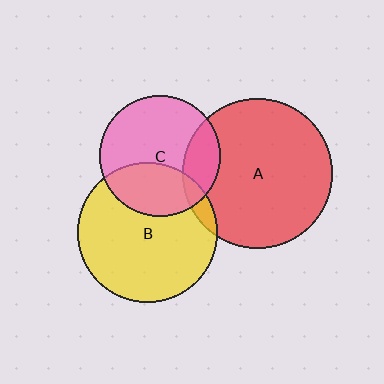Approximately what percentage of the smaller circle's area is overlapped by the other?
Approximately 20%.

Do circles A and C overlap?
Yes.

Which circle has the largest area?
Circle A (red).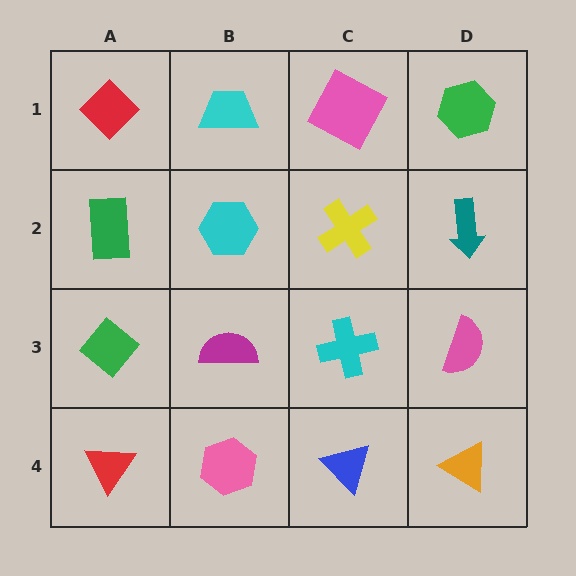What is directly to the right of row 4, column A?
A pink hexagon.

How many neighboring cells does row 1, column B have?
3.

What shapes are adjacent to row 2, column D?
A green hexagon (row 1, column D), a pink semicircle (row 3, column D), a yellow cross (row 2, column C).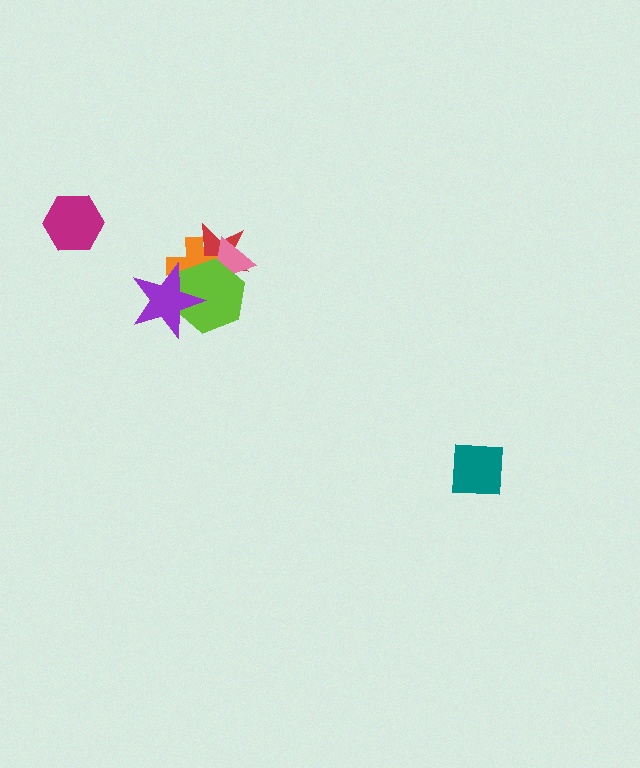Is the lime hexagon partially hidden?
Yes, it is partially covered by another shape.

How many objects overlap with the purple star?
2 objects overlap with the purple star.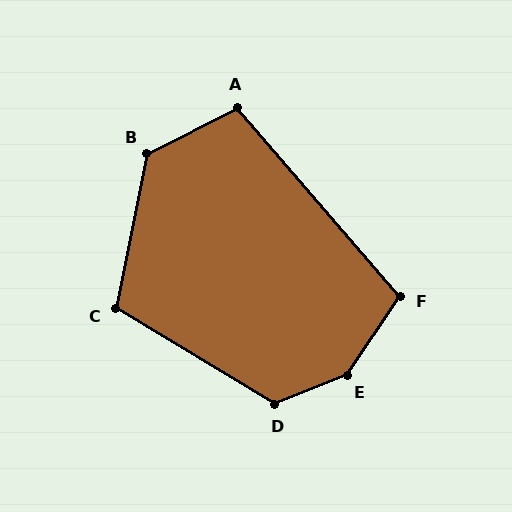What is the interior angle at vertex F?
Approximately 105 degrees (obtuse).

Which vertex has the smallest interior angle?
A, at approximately 104 degrees.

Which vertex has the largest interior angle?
E, at approximately 146 degrees.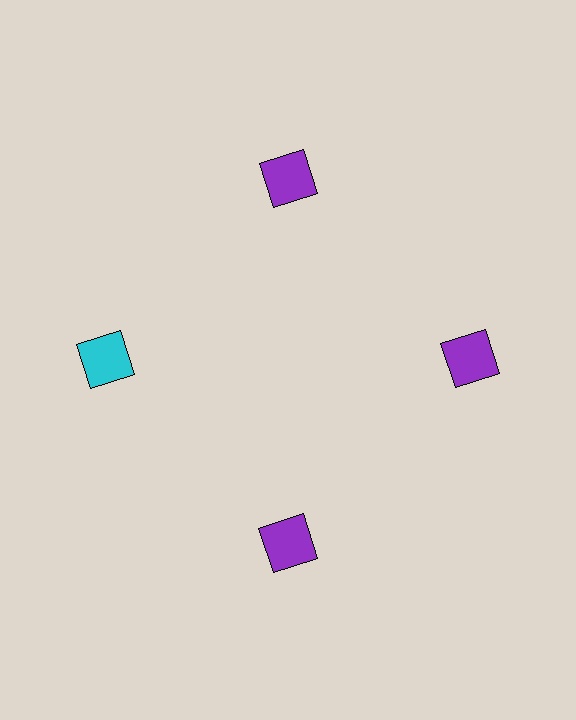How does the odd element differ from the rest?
It has a different color: cyan instead of purple.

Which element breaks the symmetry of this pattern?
The cyan square at roughly the 9 o'clock position breaks the symmetry. All other shapes are purple squares.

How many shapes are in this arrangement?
There are 4 shapes arranged in a ring pattern.